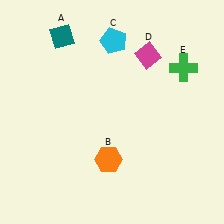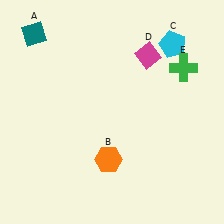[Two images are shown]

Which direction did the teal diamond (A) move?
The teal diamond (A) moved left.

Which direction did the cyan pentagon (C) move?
The cyan pentagon (C) moved right.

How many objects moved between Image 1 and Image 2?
2 objects moved between the two images.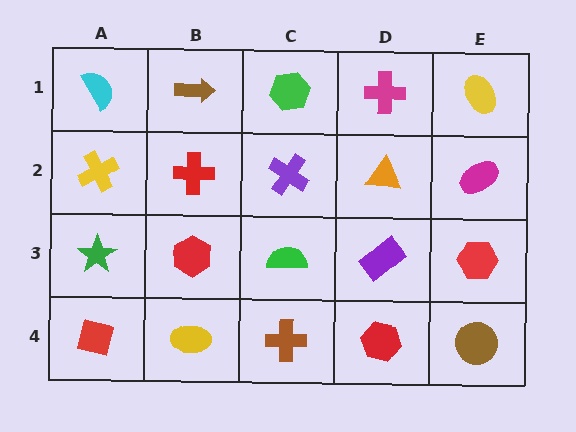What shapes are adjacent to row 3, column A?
A yellow cross (row 2, column A), a red square (row 4, column A), a red hexagon (row 3, column B).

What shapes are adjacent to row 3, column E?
A magenta ellipse (row 2, column E), a brown circle (row 4, column E), a purple rectangle (row 3, column D).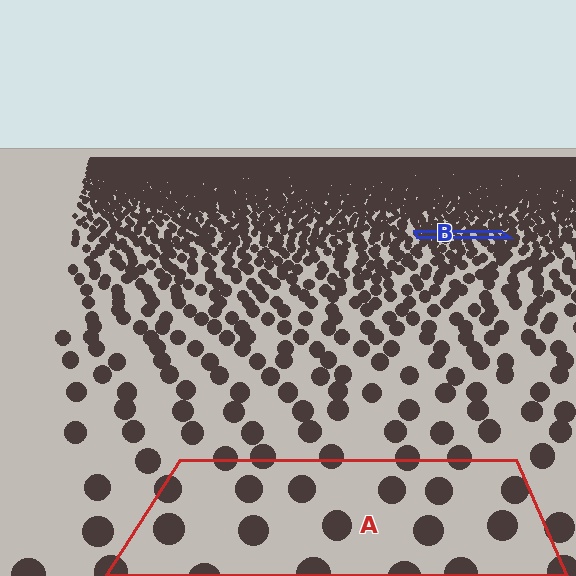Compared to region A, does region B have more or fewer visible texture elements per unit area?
Region B has more texture elements per unit area — they are packed more densely because it is farther away.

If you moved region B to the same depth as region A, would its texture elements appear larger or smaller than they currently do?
They would appear larger. At a closer depth, the same texture elements are projected at a bigger on-screen size.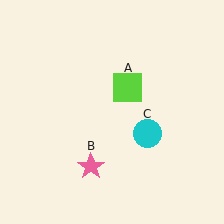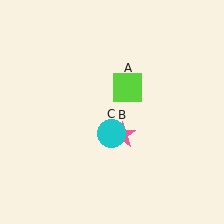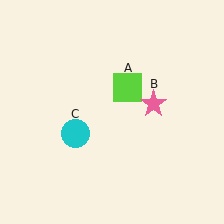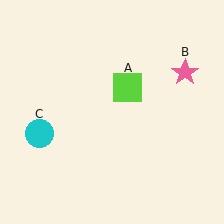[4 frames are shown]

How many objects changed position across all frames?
2 objects changed position: pink star (object B), cyan circle (object C).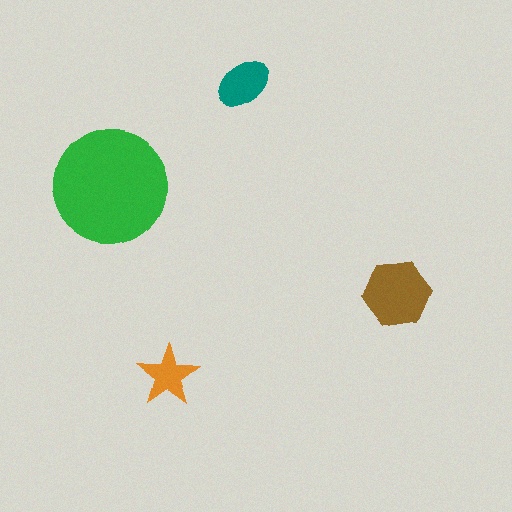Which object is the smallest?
The orange star.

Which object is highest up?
The teal ellipse is topmost.